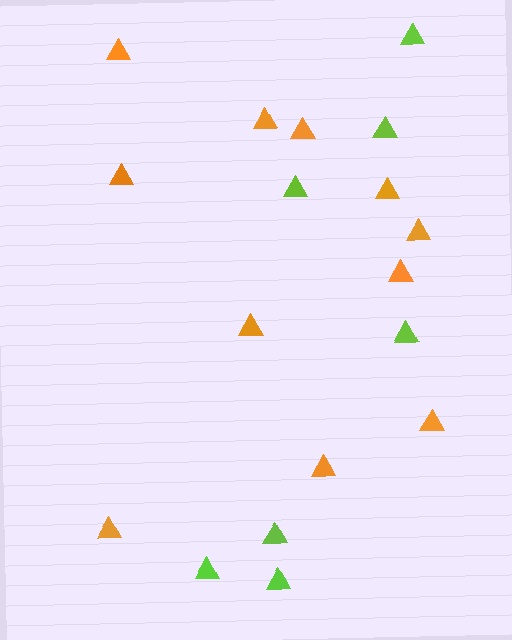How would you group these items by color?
There are 2 groups: one group of lime triangles (7) and one group of orange triangles (11).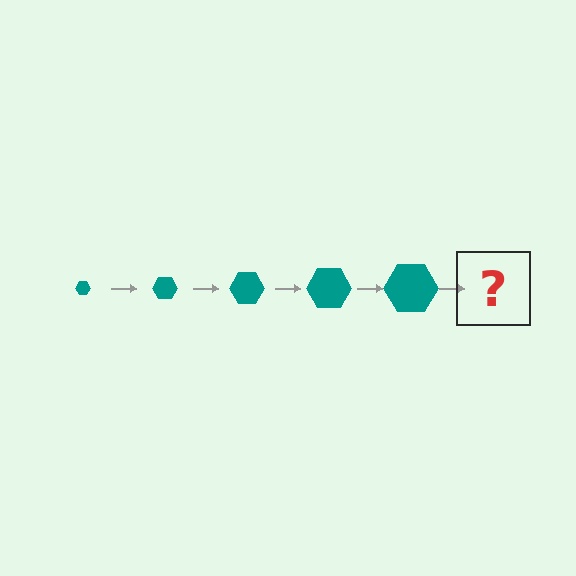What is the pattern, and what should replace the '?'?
The pattern is that the hexagon gets progressively larger each step. The '?' should be a teal hexagon, larger than the previous one.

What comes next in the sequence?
The next element should be a teal hexagon, larger than the previous one.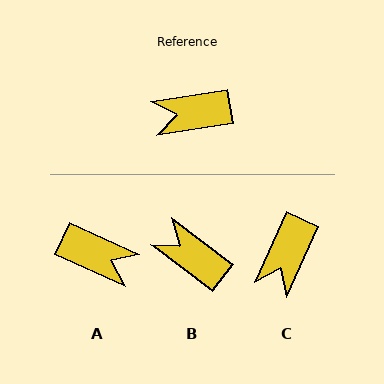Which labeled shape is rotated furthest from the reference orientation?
A, about 146 degrees away.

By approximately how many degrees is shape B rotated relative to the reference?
Approximately 46 degrees clockwise.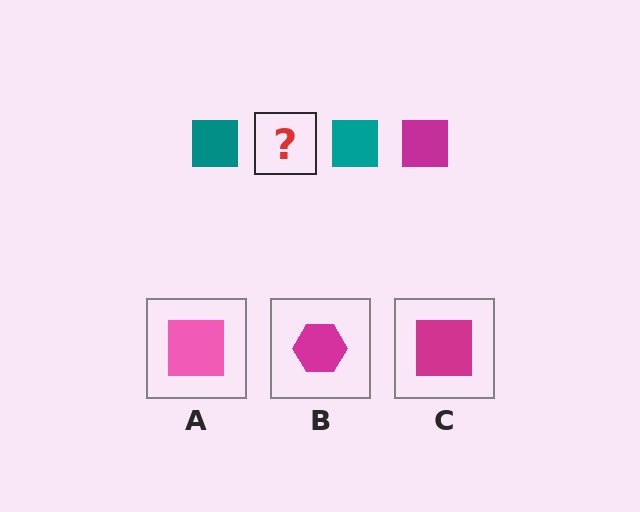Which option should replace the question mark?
Option C.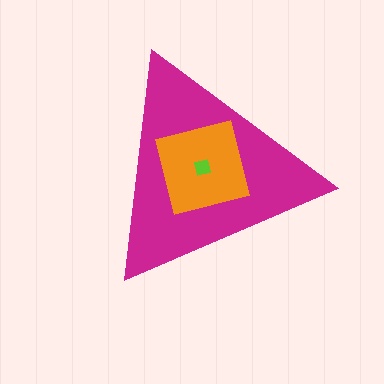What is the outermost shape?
The magenta triangle.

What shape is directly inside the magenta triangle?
The orange square.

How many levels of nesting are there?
3.